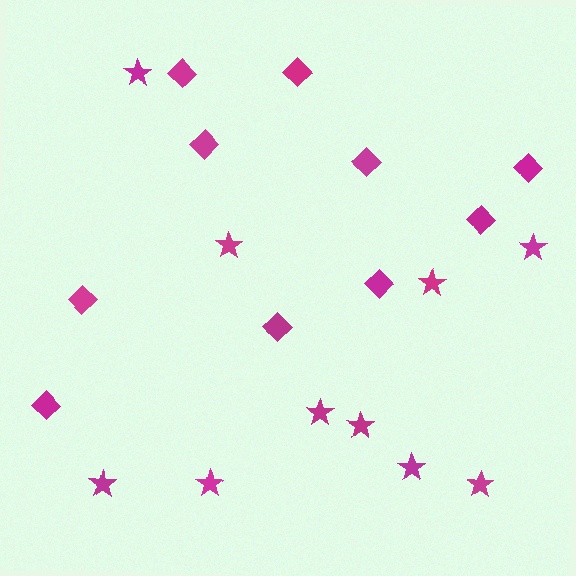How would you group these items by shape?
There are 2 groups: one group of diamonds (10) and one group of stars (10).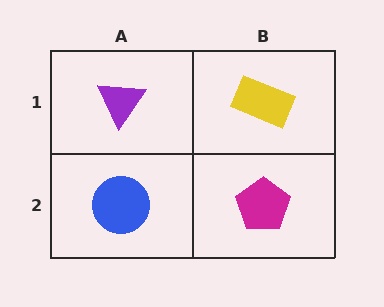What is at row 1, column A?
A purple triangle.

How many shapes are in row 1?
2 shapes.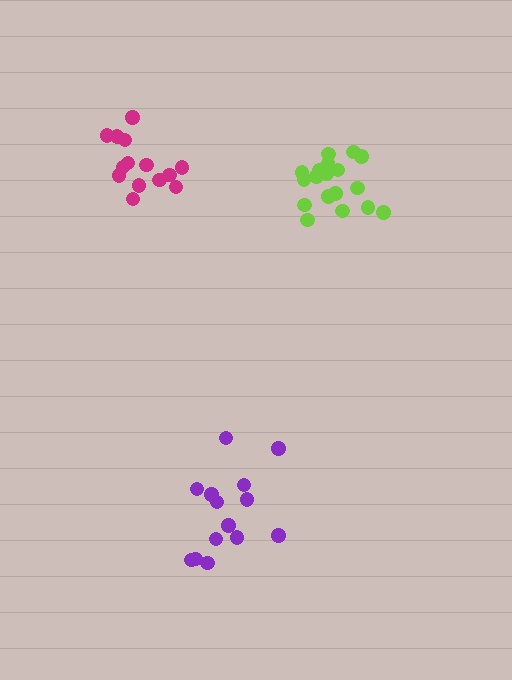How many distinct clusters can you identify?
There are 3 distinct clusters.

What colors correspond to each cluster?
The clusters are colored: lime, magenta, purple.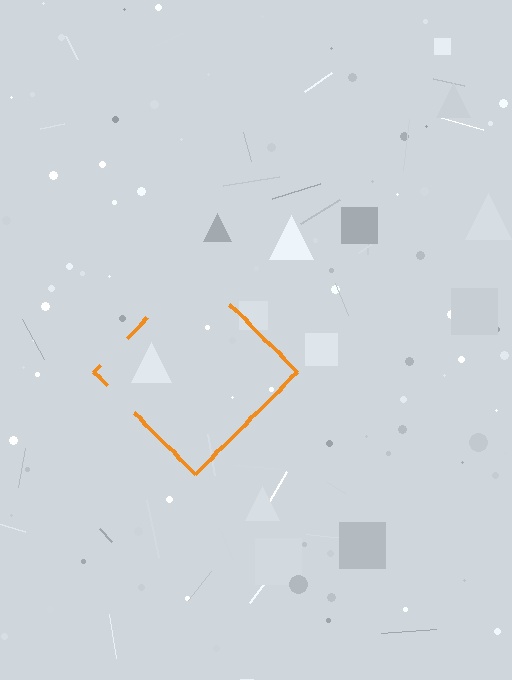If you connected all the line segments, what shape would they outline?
They would outline a diamond.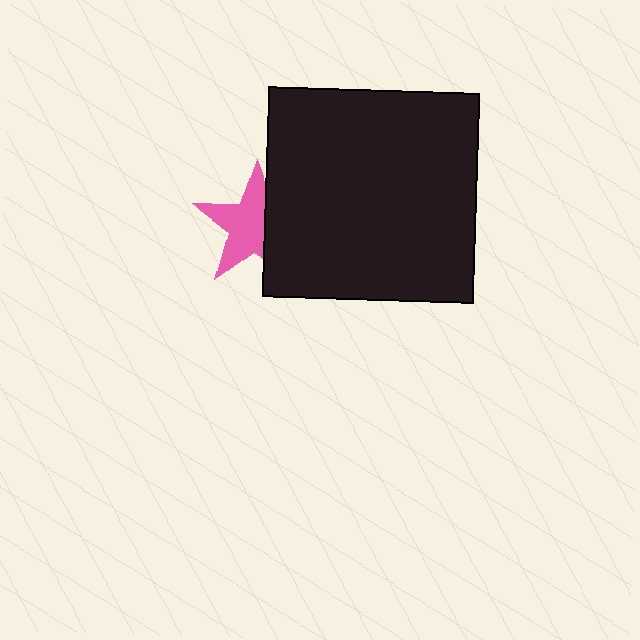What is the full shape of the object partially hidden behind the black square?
The partially hidden object is a pink star.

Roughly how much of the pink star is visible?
About half of it is visible (roughly 65%).